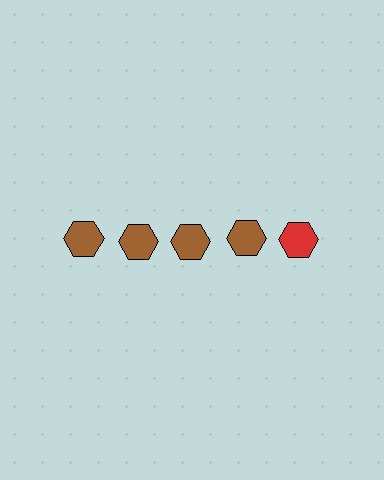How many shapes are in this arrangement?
There are 5 shapes arranged in a grid pattern.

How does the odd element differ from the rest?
It has a different color: red instead of brown.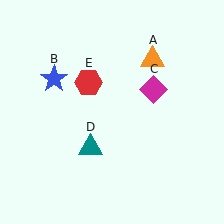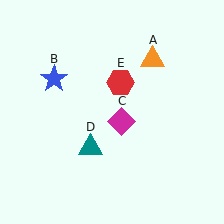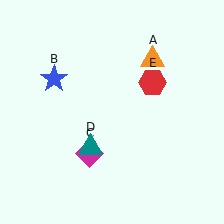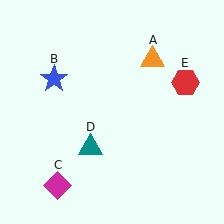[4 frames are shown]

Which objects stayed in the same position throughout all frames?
Orange triangle (object A) and blue star (object B) and teal triangle (object D) remained stationary.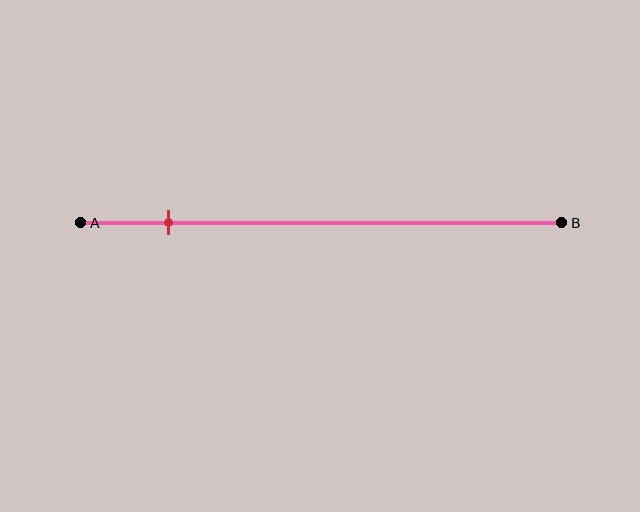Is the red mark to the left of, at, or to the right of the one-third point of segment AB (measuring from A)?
The red mark is to the left of the one-third point of segment AB.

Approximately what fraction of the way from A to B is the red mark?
The red mark is approximately 20% of the way from A to B.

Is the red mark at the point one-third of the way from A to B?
No, the mark is at about 20% from A, not at the 33% one-third point.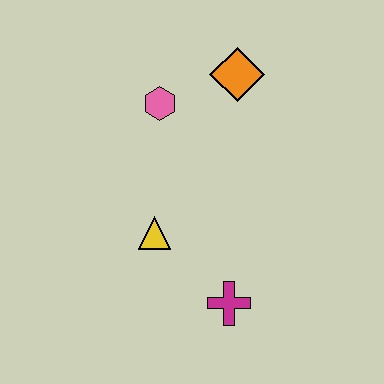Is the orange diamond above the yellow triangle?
Yes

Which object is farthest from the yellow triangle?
The orange diamond is farthest from the yellow triangle.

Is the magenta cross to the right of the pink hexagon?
Yes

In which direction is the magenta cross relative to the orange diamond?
The magenta cross is below the orange diamond.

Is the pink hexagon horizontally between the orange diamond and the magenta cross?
No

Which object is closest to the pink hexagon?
The orange diamond is closest to the pink hexagon.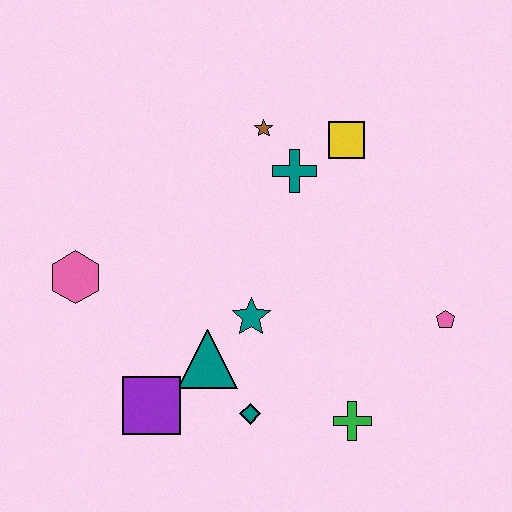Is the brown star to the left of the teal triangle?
No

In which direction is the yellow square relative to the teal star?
The yellow square is above the teal star.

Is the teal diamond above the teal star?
No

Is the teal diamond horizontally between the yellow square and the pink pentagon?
No